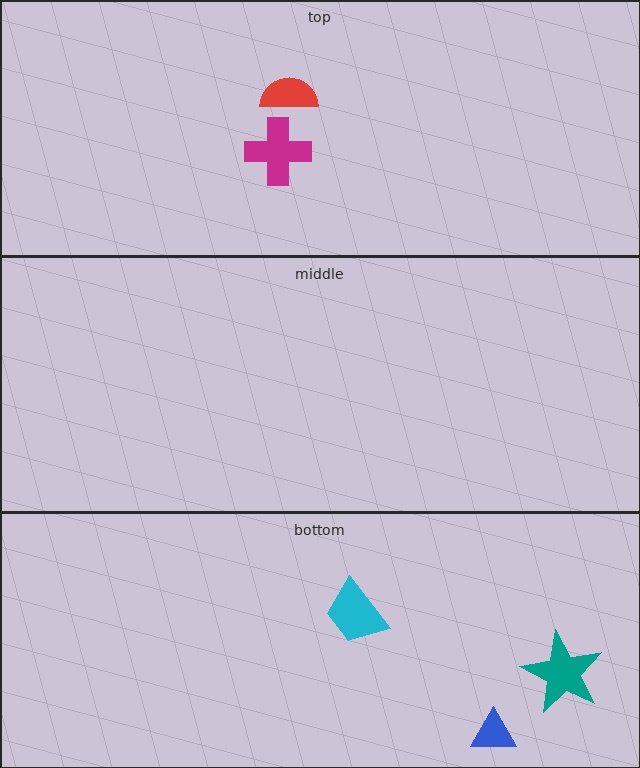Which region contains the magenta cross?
The top region.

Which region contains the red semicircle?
The top region.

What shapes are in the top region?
The red semicircle, the magenta cross.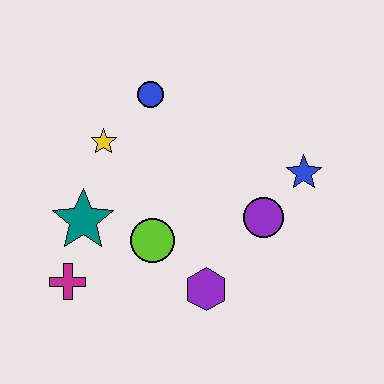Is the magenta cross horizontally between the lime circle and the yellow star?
No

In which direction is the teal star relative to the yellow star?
The teal star is below the yellow star.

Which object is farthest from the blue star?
The magenta cross is farthest from the blue star.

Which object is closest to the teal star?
The magenta cross is closest to the teal star.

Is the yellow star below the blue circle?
Yes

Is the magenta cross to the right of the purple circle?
No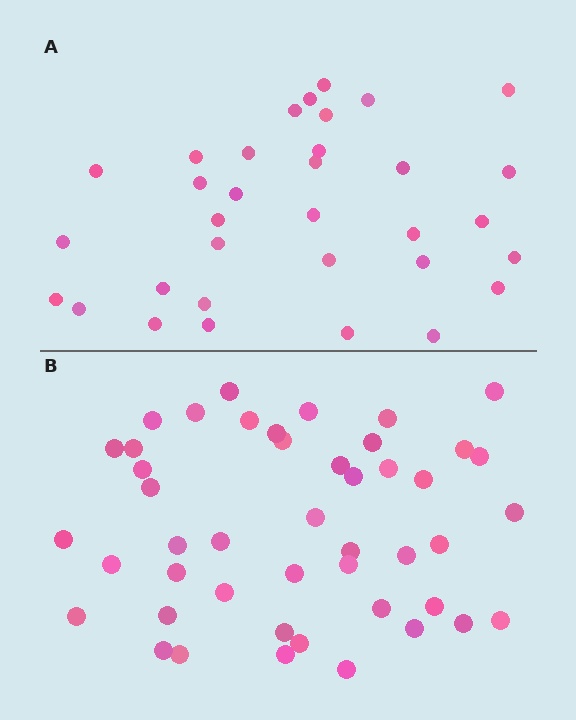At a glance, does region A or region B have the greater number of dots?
Region B (the bottom region) has more dots.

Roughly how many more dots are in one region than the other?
Region B has approximately 15 more dots than region A.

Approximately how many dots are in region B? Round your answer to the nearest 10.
About 50 dots. (The exact count is 46, which rounds to 50.)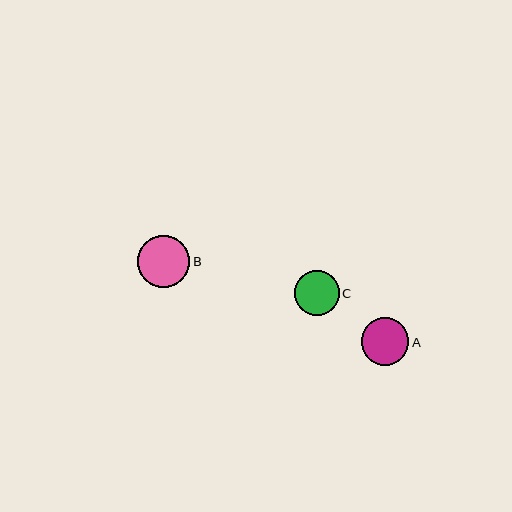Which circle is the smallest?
Circle C is the smallest with a size of approximately 45 pixels.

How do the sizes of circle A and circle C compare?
Circle A and circle C are approximately the same size.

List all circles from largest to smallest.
From largest to smallest: B, A, C.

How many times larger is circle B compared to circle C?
Circle B is approximately 1.2 times the size of circle C.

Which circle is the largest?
Circle B is the largest with a size of approximately 52 pixels.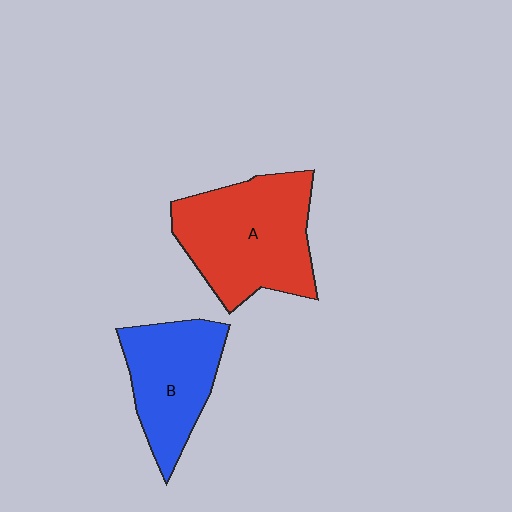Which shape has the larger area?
Shape A (red).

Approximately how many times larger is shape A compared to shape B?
Approximately 1.4 times.